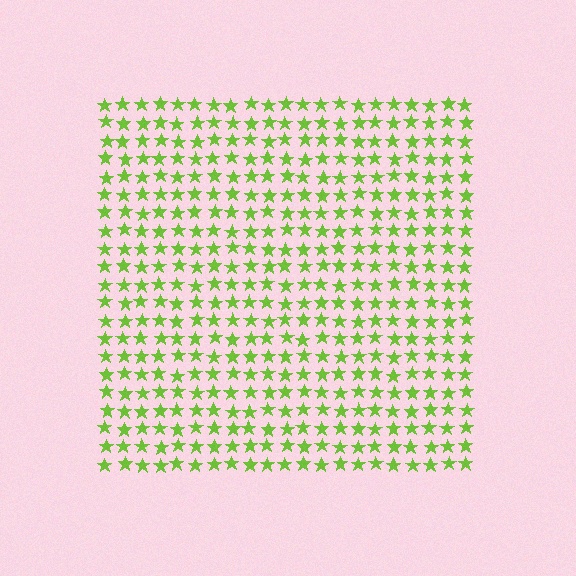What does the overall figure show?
The overall figure shows a square.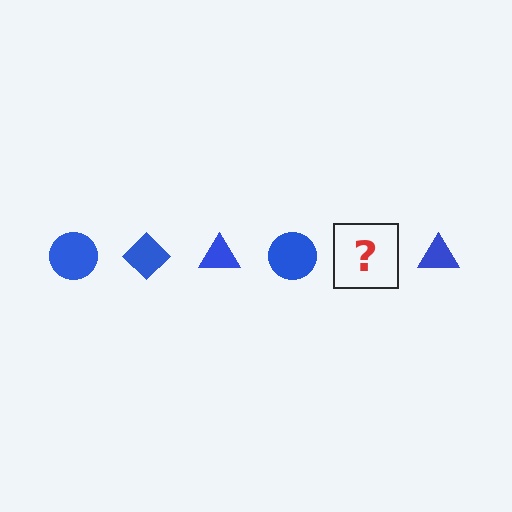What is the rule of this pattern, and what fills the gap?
The rule is that the pattern cycles through circle, diamond, triangle shapes in blue. The gap should be filled with a blue diamond.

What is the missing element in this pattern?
The missing element is a blue diamond.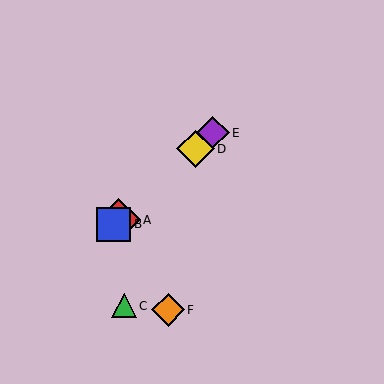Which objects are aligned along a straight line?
Objects A, B, D, E are aligned along a straight line.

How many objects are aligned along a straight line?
4 objects (A, B, D, E) are aligned along a straight line.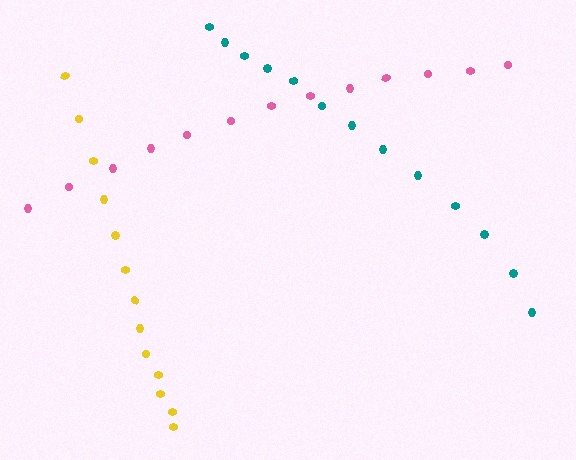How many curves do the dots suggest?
There are 3 distinct paths.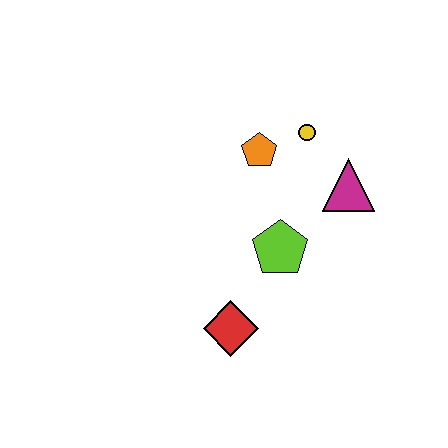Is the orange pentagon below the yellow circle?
Yes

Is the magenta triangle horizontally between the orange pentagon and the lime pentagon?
No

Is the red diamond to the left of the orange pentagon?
Yes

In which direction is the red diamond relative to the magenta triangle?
The red diamond is below the magenta triangle.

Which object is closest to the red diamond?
The lime pentagon is closest to the red diamond.